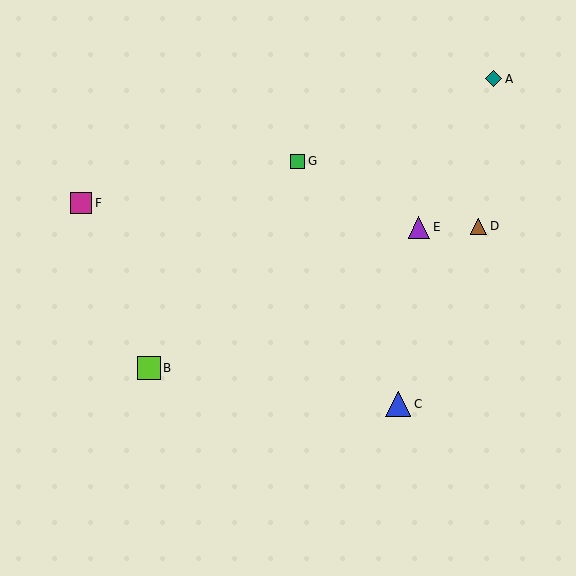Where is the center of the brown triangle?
The center of the brown triangle is at (478, 226).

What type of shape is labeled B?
Shape B is a lime square.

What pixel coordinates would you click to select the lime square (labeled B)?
Click at (149, 368) to select the lime square B.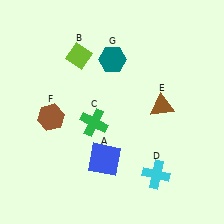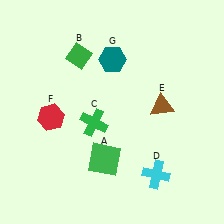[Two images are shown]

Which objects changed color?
A changed from blue to green. B changed from lime to green. F changed from brown to red.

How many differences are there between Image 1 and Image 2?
There are 3 differences between the two images.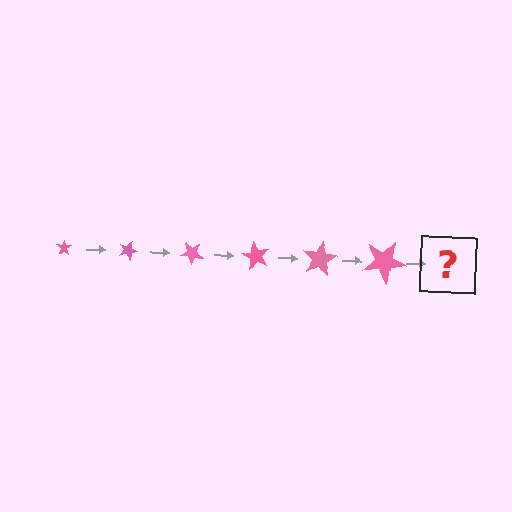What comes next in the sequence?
The next element should be a star, larger than the previous one and rotated 120 degrees from the start.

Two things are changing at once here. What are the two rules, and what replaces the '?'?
The two rules are that the star grows larger each step and it rotates 20 degrees each step. The '?' should be a star, larger than the previous one and rotated 120 degrees from the start.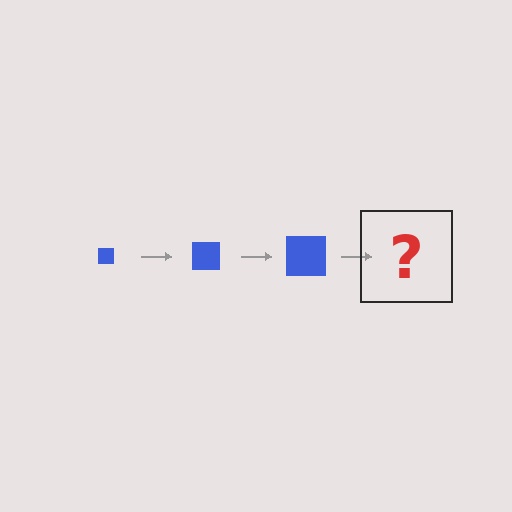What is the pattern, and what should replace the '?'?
The pattern is that the square gets progressively larger each step. The '?' should be a blue square, larger than the previous one.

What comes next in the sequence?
The next element should be a blue square, larger than the previous one.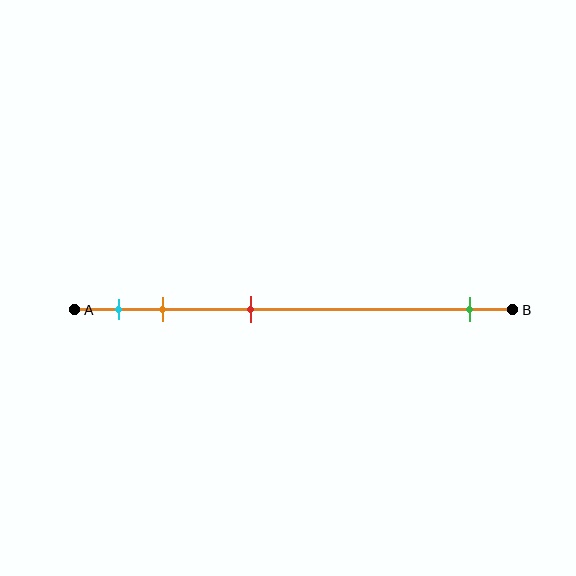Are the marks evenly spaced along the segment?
No, the marks are not evenly spaced.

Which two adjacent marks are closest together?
The cyan and orange marks are the closest adjacent pair.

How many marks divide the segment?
There are 4 marks dividing the segment.